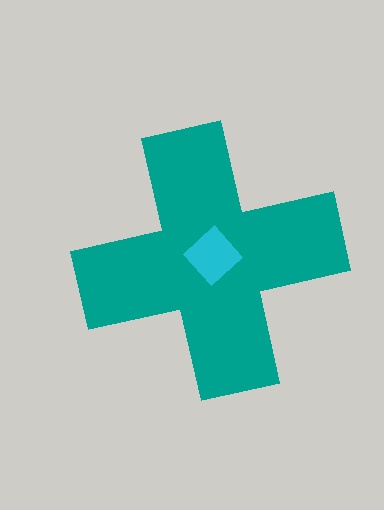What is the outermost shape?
The teal cross.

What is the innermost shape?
The cyan diamond.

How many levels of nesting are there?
2.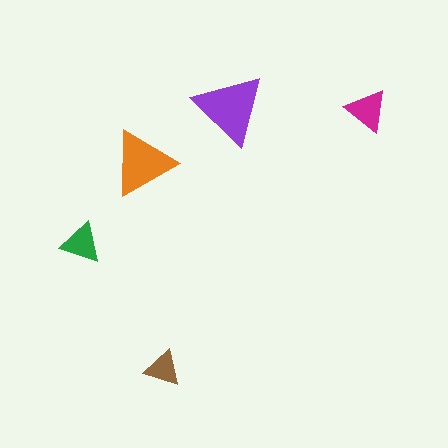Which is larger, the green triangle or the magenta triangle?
The magenta one.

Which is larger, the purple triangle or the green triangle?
The purple one.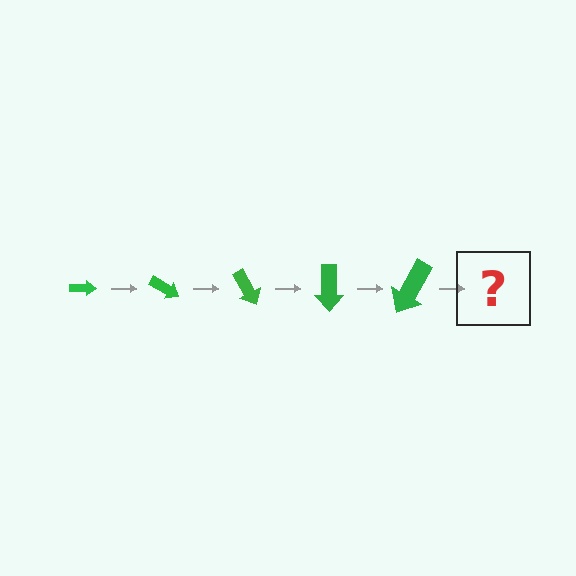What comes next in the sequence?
The next element should be an arrow, larger than the previous one and rotated 150 degrees from the start.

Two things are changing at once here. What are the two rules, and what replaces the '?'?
The two rules are that the arrow grows larger each step and it rotates 30 degrees each step. The '?' should be an arrow, larger than the previous one and rotated 150 degrees from the start.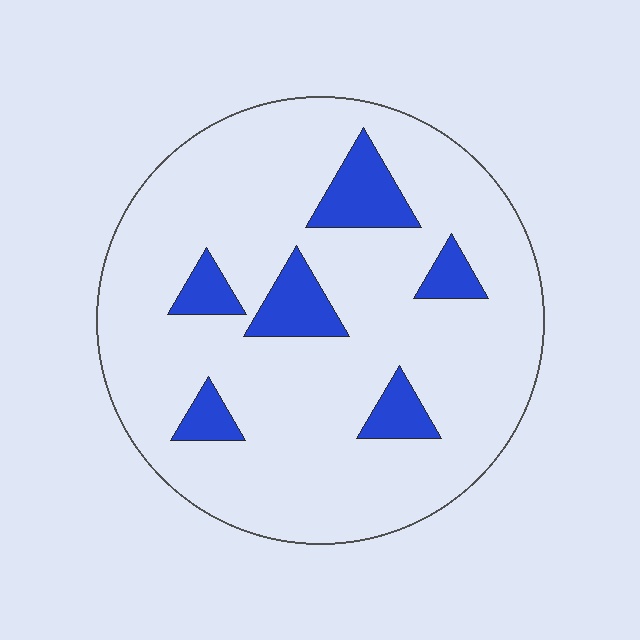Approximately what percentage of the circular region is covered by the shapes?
Approximately 15%.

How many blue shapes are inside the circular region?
6.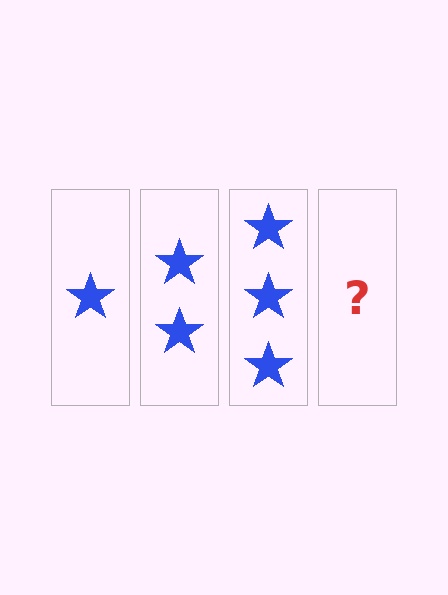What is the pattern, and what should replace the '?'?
The pattern is that each step adds one more star. The '?' should be 4 stars.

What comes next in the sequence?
The next element should be 4 stars.